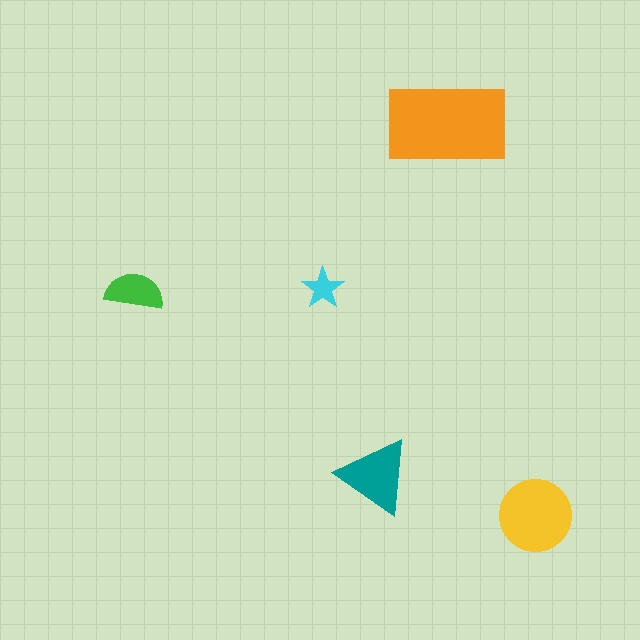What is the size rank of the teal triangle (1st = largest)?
3rd.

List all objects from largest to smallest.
The orange rectangle, the yellow circle, the teal triangle, the green semicircle, the cyan star.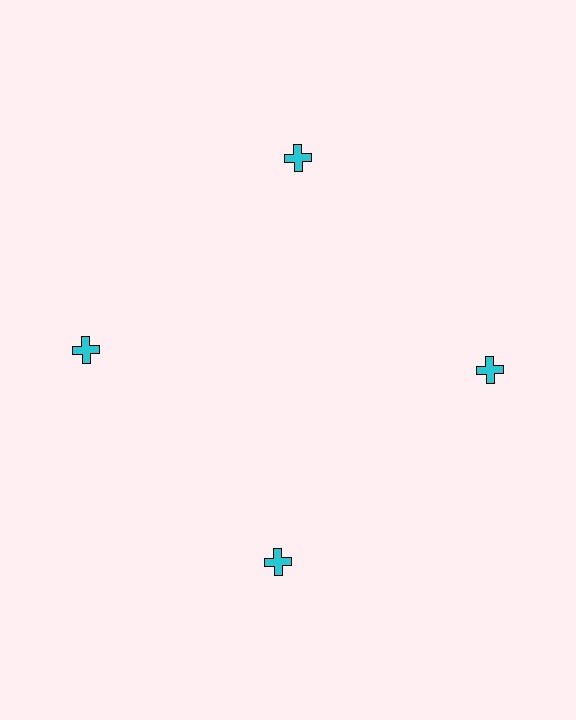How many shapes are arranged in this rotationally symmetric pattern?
There are 4 shapes, arranged in 4 groups of 1.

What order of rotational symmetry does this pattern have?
This pattern has 4-fold rotational symmetry.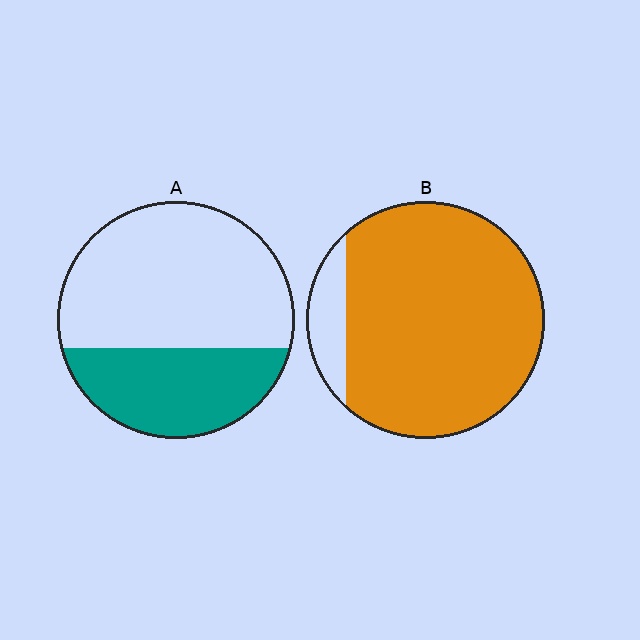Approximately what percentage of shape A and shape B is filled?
A is approximately 35% and B is approximately 90%.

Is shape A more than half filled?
No.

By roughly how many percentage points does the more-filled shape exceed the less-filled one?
By roughly 55 percentage points (B over A).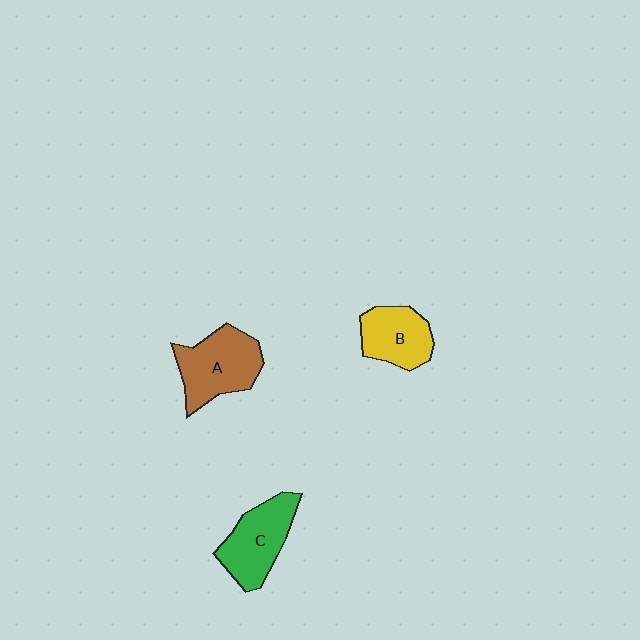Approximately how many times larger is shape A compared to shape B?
Approximately 1.3 times.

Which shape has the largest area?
Shape A (brown).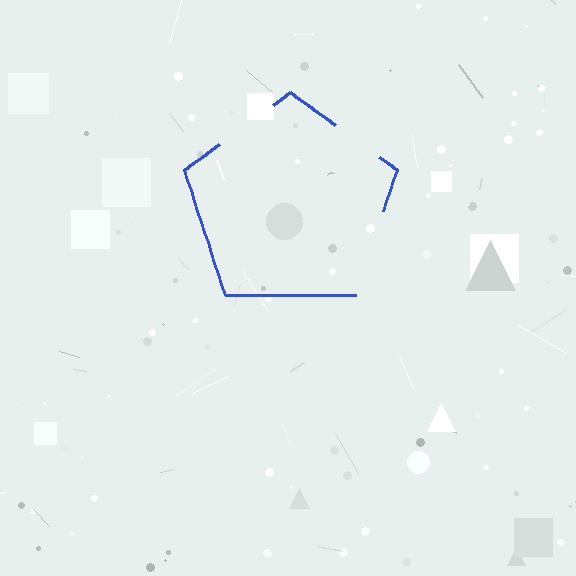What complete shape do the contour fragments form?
The contour fragments form a pentagon.